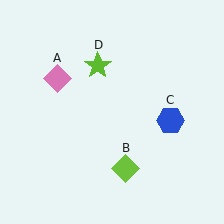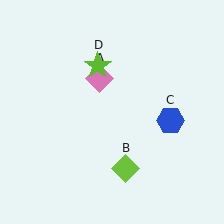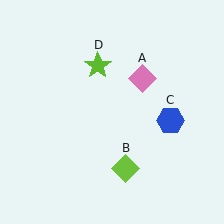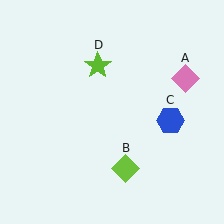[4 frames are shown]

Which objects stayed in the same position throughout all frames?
Lime diamond (object B) and blue hexagon (object C) and lime star (object D) remained stationary.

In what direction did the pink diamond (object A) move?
The pink diamond (object A) moved right.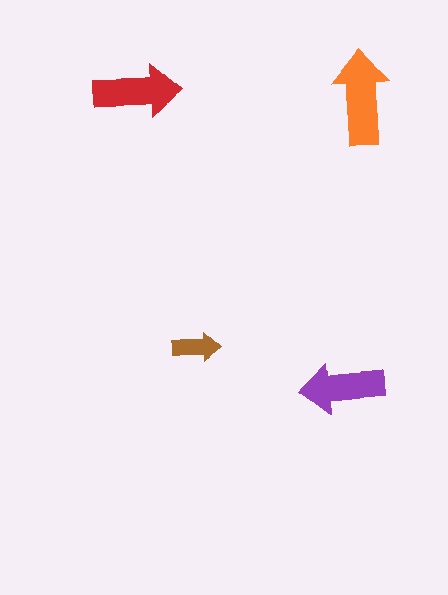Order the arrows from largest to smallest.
the orange one, the red one, the purple one, the brown one.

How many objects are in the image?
There are 4 objects in the image.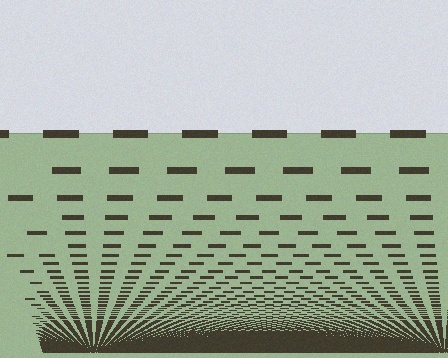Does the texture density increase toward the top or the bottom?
Density increases toward the bottom.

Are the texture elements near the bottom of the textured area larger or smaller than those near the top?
Smaller. The gradient is inverted — elements near the bottom are smaller and denser.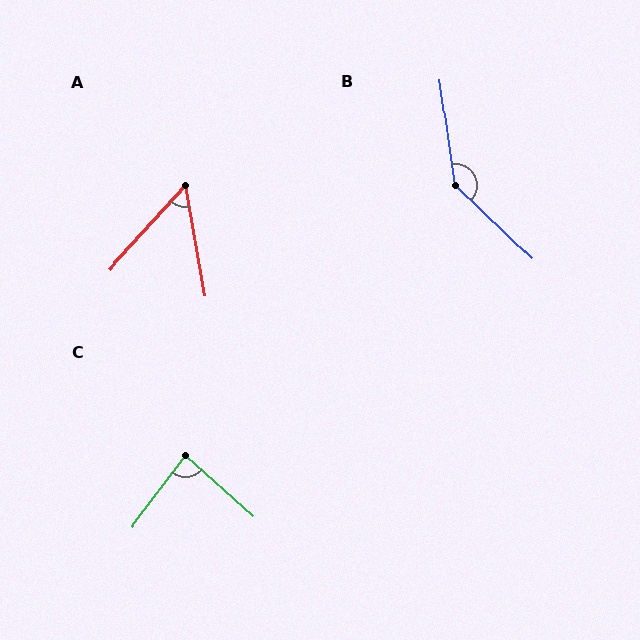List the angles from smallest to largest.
A (53°), C (86°), B (142°).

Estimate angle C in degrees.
Approximately 86 degrees.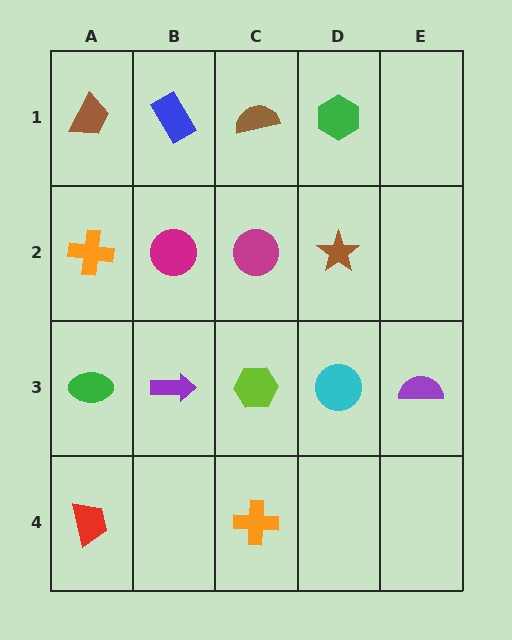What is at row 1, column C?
A brown semicircle.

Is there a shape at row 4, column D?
No, that cell is empty.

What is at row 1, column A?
A brown trapezoid.